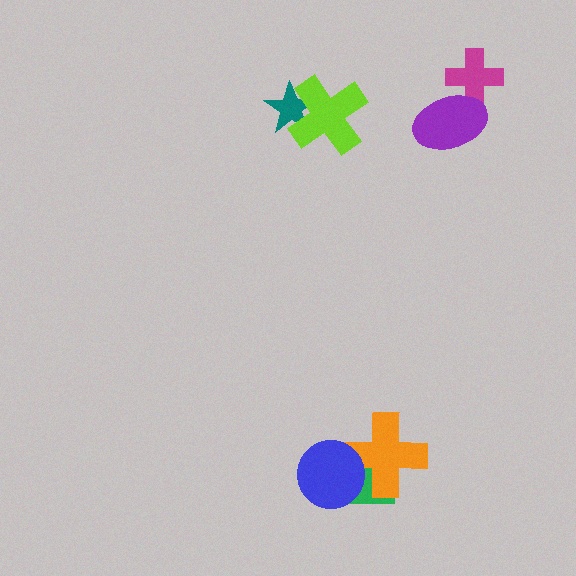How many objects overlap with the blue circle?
2 objects overlap with the blue circle.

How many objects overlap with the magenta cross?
1 object overlaps with the magenta cross.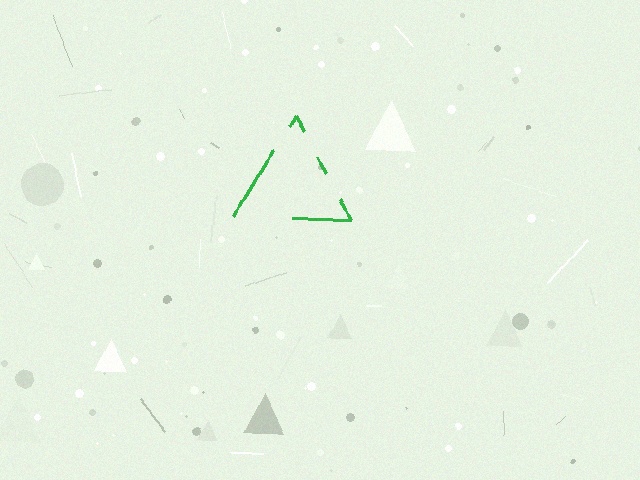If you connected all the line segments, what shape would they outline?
They would outline a triangle.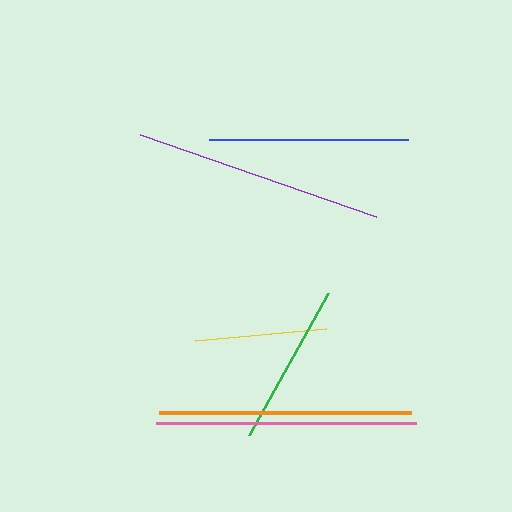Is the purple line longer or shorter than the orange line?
The orange line is longer than the purple line.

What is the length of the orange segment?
The orange segment is approximately 252 pixels long.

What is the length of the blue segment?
The blue segment is approximately 199 pixels long.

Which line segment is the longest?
The pink line is the longest at approximately 260 pixels.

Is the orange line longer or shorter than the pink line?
The pink line is longer than the orange line.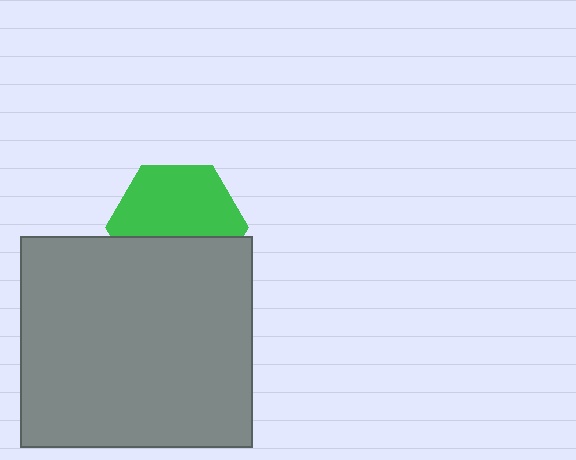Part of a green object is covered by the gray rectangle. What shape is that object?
It is a hexagon.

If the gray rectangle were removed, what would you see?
You would see the complete green hexagon.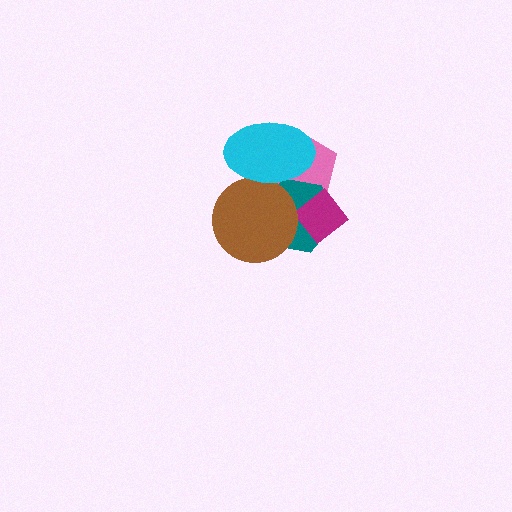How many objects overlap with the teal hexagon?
4 objects overlap with the teal hexagon.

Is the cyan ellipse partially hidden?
No, no other shape covers it.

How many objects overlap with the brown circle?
3 objects overlap with the brown circle.